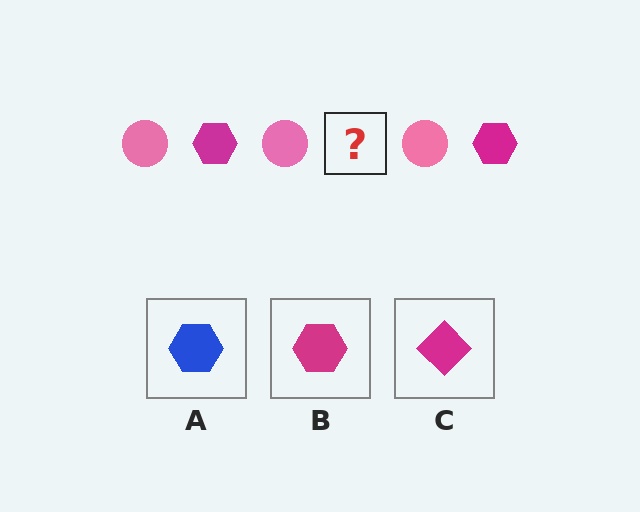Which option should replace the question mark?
Option B.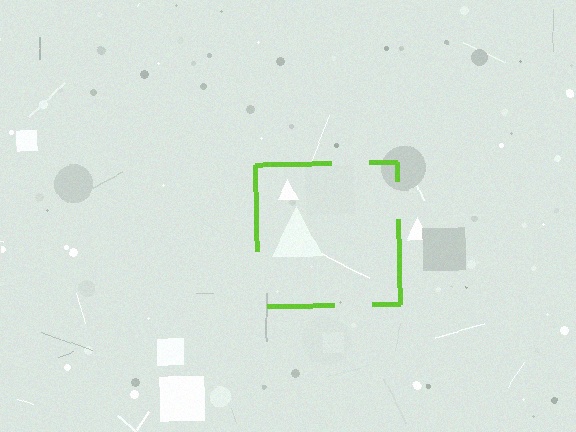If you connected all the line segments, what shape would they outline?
They would outline a square.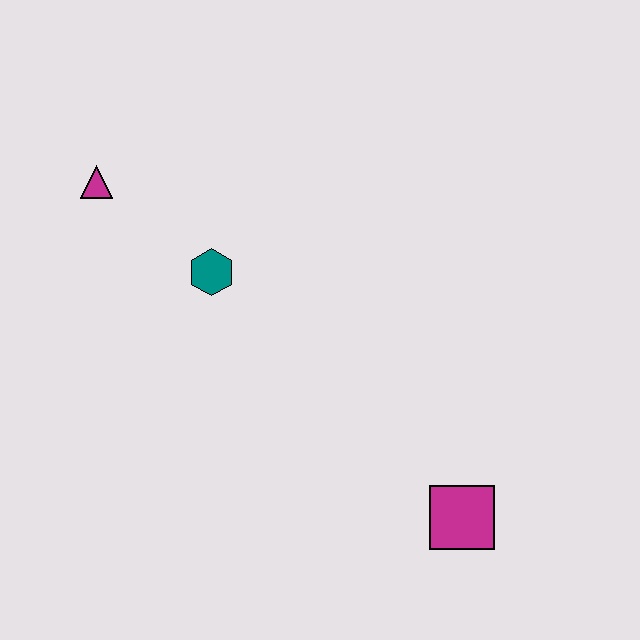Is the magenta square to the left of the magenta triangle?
No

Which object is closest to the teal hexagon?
The magenta triangle is closest to the teal hexagon.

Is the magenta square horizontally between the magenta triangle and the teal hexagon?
No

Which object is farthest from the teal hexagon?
The magenta square is farthest from the teal hexagon.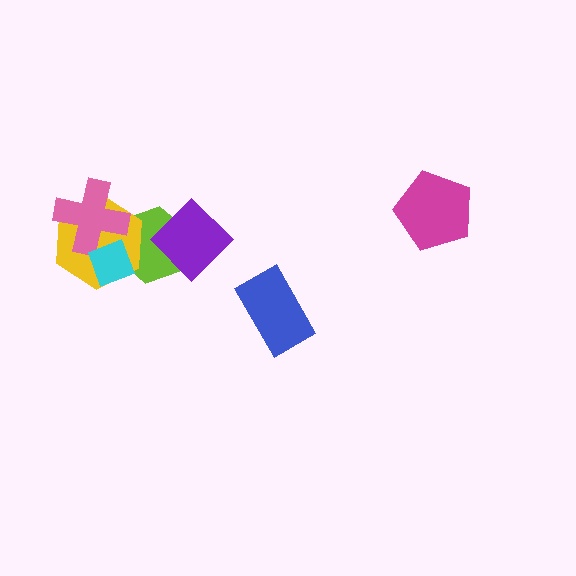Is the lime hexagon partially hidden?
Yes, it is partially covered by another shape.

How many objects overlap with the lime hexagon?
4 objects overlap with the lime hexagon.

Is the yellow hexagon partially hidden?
Yes, it is partially covered by another shape.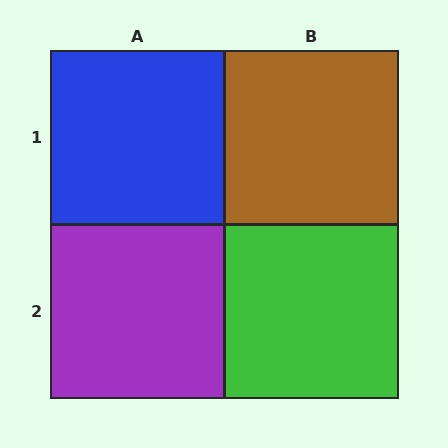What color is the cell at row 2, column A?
Purple.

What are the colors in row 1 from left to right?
Blue, brown.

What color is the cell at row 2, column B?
Green.